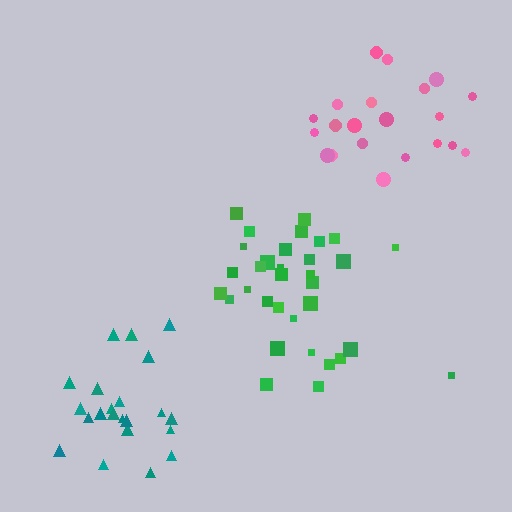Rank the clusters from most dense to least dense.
green, pink, teal.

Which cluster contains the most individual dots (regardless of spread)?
Green (33).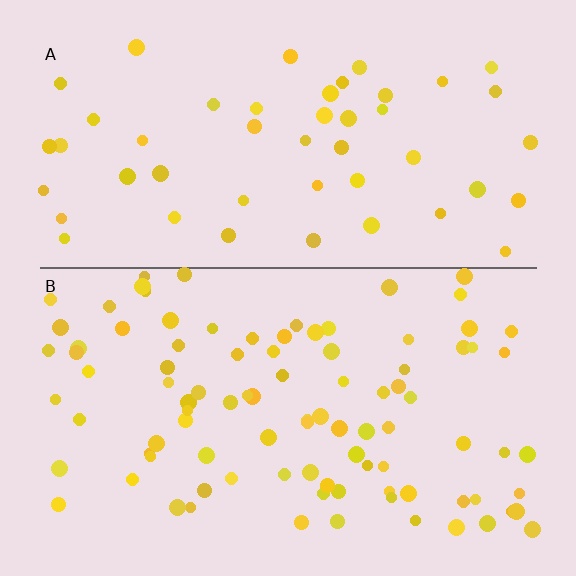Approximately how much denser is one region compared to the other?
Approximately 1.9× — region B over region A.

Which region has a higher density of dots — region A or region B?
B (the bottom).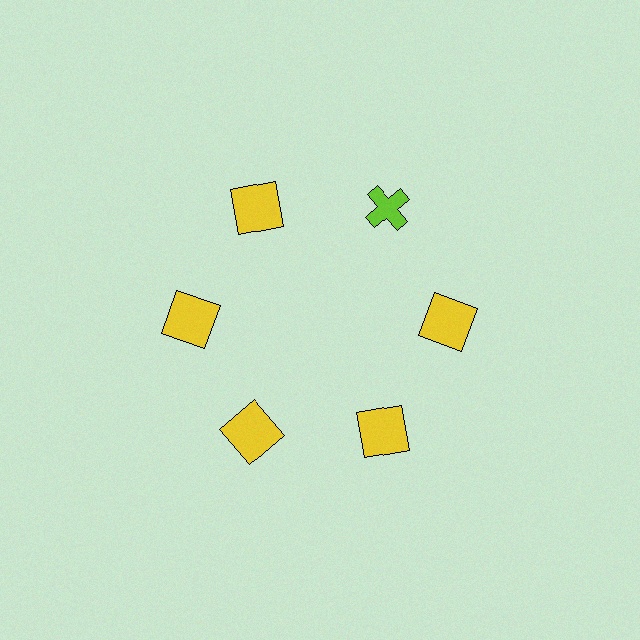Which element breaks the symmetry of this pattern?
The lime cross at roughly the 1 o'clock position breaks the symmetry. All other shapes are yellow squares.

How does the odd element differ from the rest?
It differs in both color (lime instead of yellow) and shape (cross instead of square).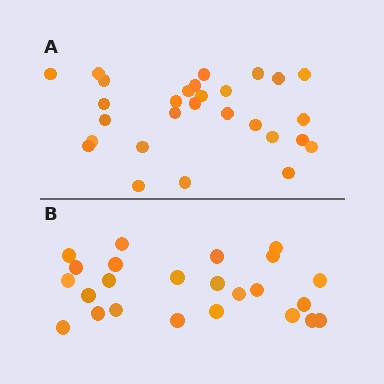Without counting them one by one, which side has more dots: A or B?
Region A (the top region) has more dots.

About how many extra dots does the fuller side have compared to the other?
Region A has about 4 more dots than region B.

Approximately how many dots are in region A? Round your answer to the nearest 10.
About 30 dots. (The exact count is 28, which rounds to 30.)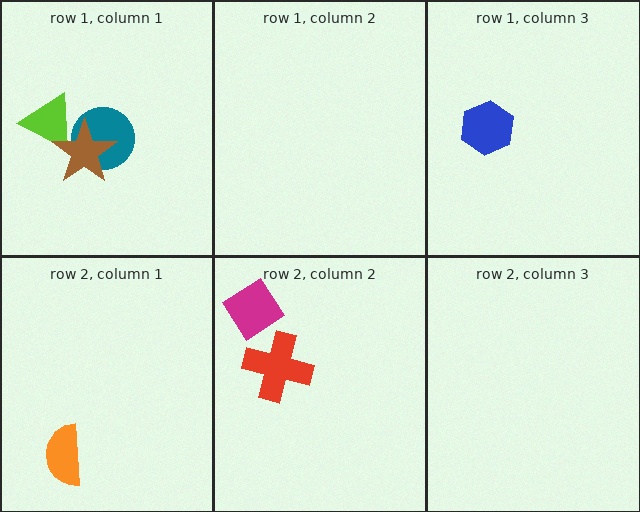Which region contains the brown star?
The row 1, column 1 region.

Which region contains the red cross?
The row 2, column 2 region.